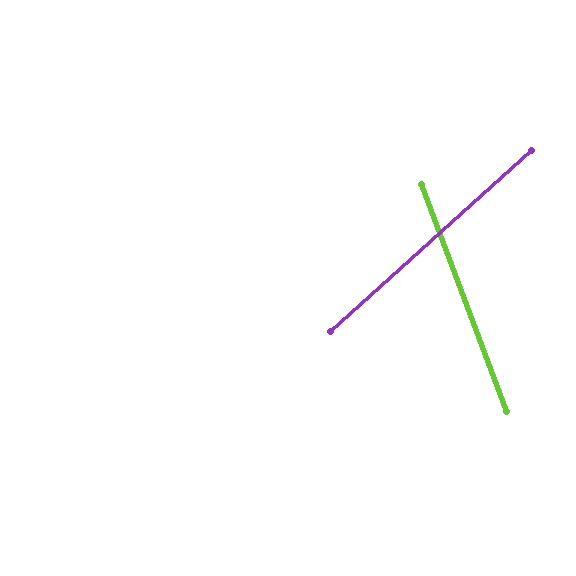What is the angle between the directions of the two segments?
Approximately 69 degrees.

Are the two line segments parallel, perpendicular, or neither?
Neither parallel nor perpendicular — they differ by about 69°.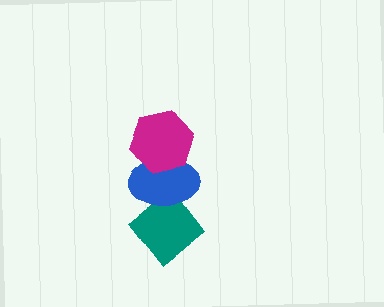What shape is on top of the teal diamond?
The blue ellipse is on top of the teal diamond.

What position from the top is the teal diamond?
The teal diamond is 3rd from the top.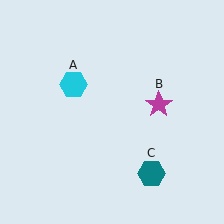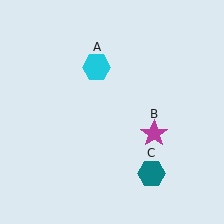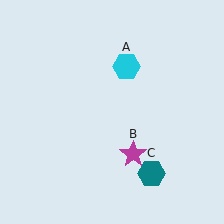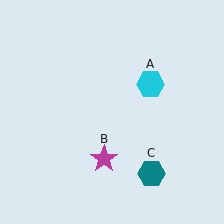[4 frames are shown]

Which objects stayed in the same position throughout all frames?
Teal hexagon (object C) remained stationary.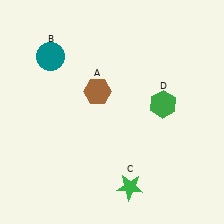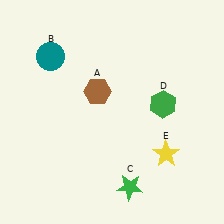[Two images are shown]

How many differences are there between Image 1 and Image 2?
There is 1 difference between the two images.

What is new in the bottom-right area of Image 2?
A yellow star (E) was added in the bottom-right area of Image 2.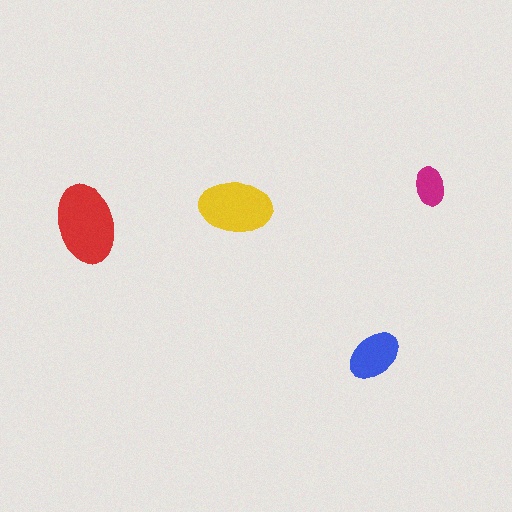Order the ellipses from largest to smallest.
the red one, the yellow one, the blue one, the magenta one.